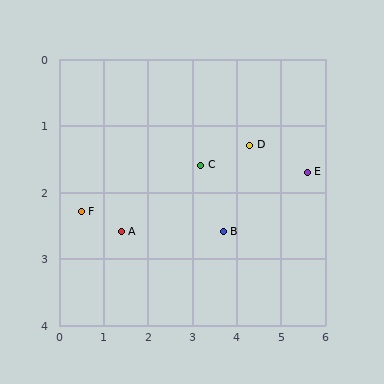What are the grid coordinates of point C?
Point C is at approximately (3.2, 1.6).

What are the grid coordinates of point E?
Point E is at approximately (5.6, 1.7).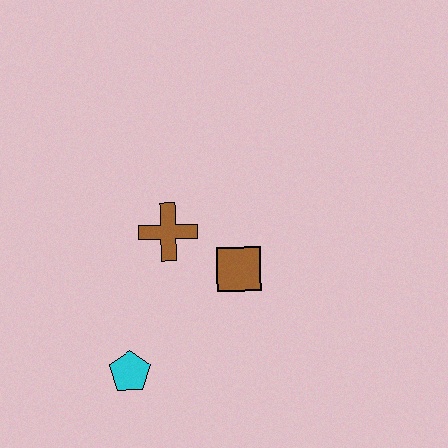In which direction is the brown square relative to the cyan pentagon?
The brown square is to the right of the cyan pentagon.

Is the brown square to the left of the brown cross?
No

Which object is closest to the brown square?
The brown cross is closest to the brown square.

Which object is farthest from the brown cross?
The cyan pentagon is farthest from the brown cross.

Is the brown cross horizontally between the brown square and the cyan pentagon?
Yes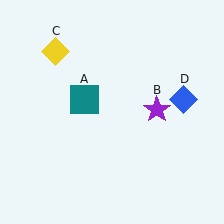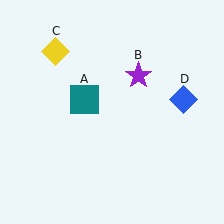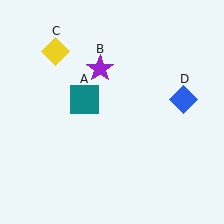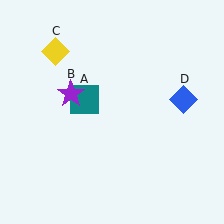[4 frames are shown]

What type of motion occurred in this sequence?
The purple star (object B) rotated counterclockwise around the center of the scene.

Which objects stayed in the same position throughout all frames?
Teal square (object A) and yellow diamond (object C) and blue diamond (object D) remained stationary.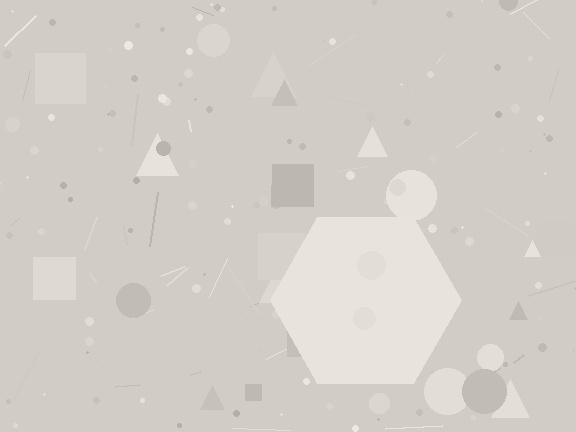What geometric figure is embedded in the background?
A hexagon is embedded in the background.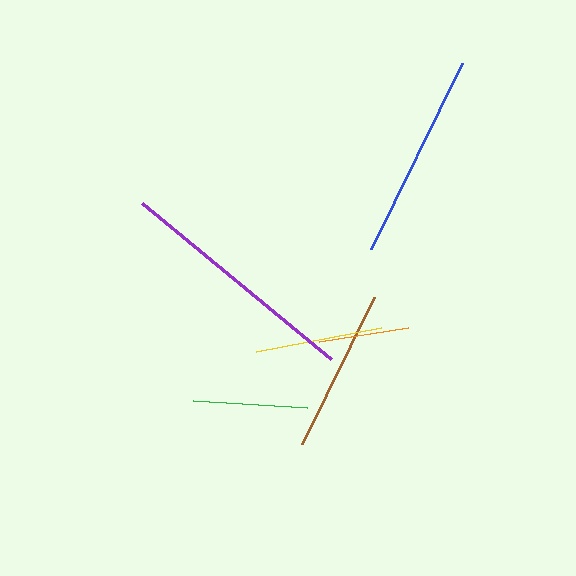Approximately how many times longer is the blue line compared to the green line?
The blue line is approximately 1.8 times the length of the green line.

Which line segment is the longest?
The purple line is the longest at approximately 245 pixels.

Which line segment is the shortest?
The orange line is the shortest at approximately 91 pixels.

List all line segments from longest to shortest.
From longest to shortest: purple, blue, brown, yellow, green, orange.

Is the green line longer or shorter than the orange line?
The green line is longer than the orange line.